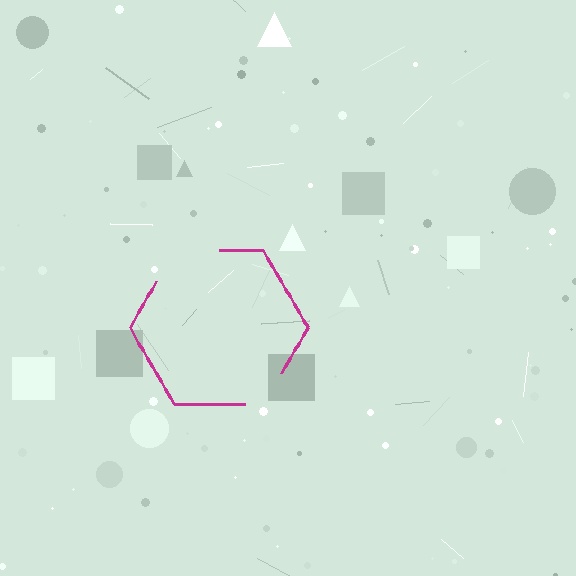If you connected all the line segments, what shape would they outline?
They would outline a hexagon.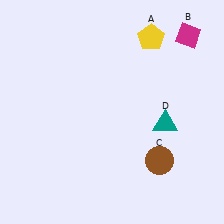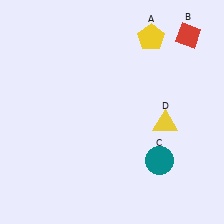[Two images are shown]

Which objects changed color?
B changed from magenta to red. C changed from brown to teal. D changed from teal to yellow.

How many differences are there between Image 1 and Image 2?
There are 3 differences between the two images.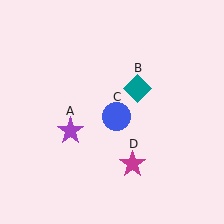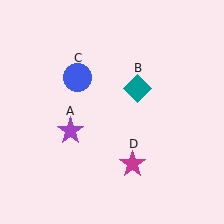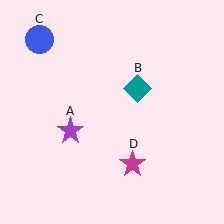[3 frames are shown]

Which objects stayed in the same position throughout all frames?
Purple star (object A) and teal diamond (object B) and magenta star (object D) remained stationary.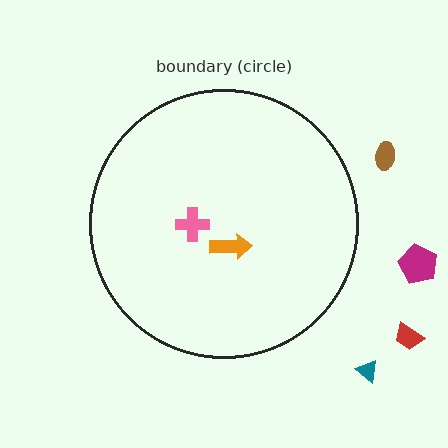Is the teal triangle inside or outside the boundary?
Outside.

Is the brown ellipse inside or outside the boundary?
Outside.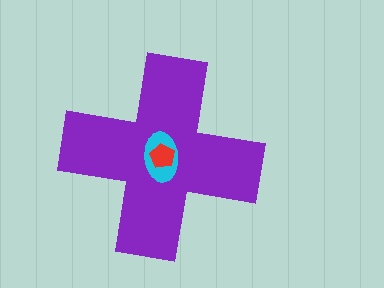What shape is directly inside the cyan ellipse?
The red pentagon.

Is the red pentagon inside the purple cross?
Yes.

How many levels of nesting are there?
3.